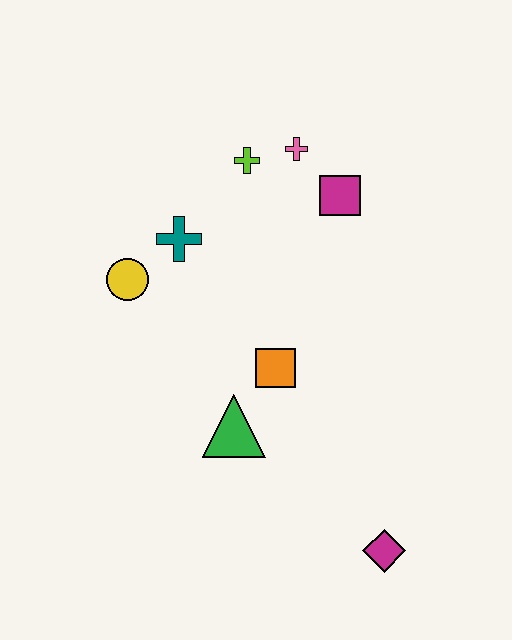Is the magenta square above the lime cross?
No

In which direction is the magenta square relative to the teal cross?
The magenta square is to the right of the teal cross.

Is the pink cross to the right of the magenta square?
No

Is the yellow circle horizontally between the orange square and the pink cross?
No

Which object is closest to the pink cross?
The lime cross is closest to the pink cross.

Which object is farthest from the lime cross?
The magenta diamond is farthest from the lime cross.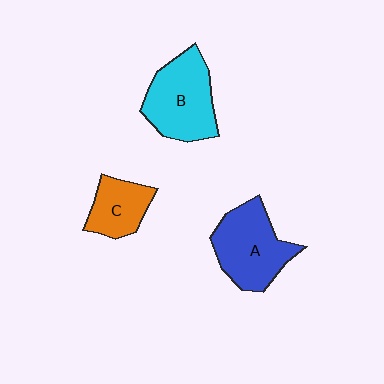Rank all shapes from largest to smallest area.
From largest to smallest: B (cyan), A (blue), C (orange).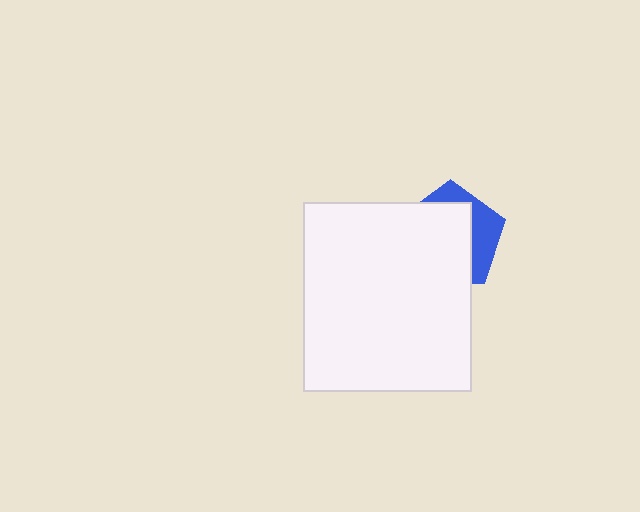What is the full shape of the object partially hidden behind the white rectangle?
The partially hidden object is a blue pentagon.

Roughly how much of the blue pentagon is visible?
A small part of it is visible (roughly 33%).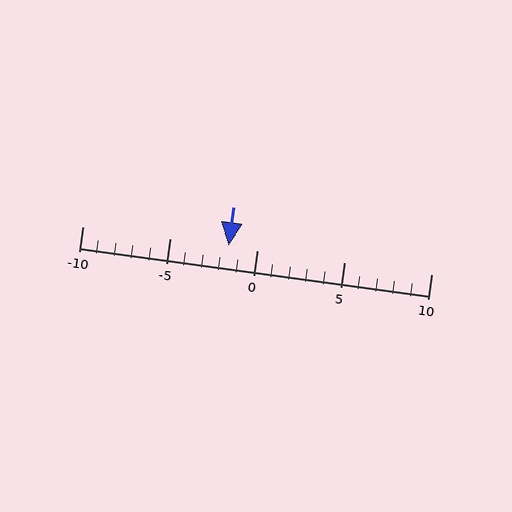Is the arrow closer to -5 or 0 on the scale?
The arrow is closer to 0.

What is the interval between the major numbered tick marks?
The major tick marks are spaced 5 units apart.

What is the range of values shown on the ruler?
The ruler shows values from -10 to 10.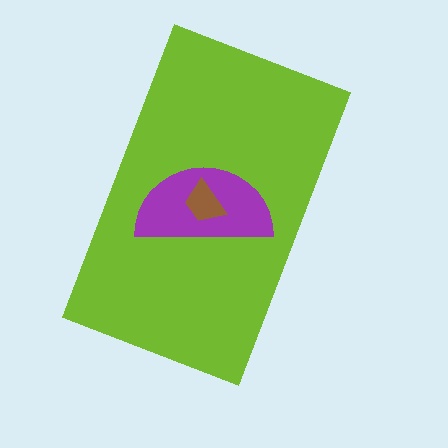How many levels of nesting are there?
3.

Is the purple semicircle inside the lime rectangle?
Yes.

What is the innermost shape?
The brown trapezoid.